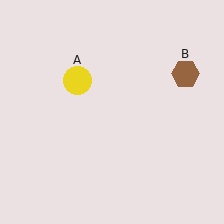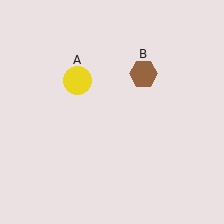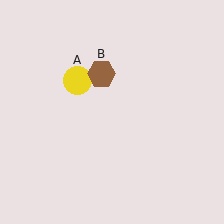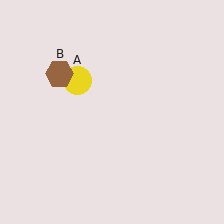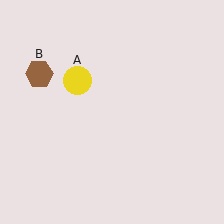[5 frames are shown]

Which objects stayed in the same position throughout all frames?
Yellow circle (object A) remained stationary.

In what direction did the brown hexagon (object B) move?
The brown hexagon (object B) moved left.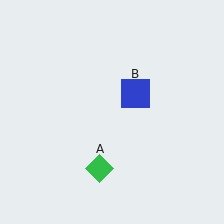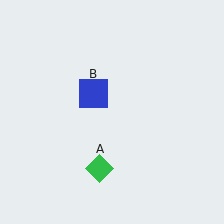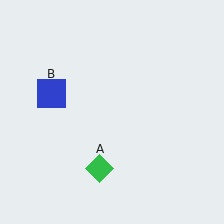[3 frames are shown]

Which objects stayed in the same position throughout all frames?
Green diamond (object A) remained stationary.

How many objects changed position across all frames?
1 object changed position: blue square (object B).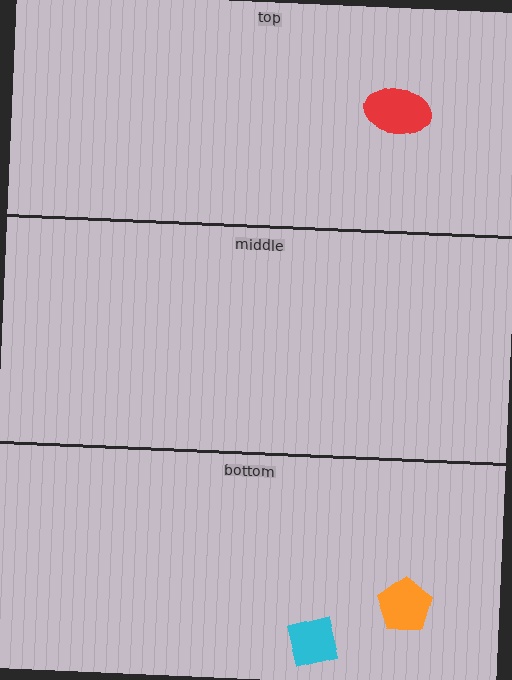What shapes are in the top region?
The red ellipse.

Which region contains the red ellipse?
The top region.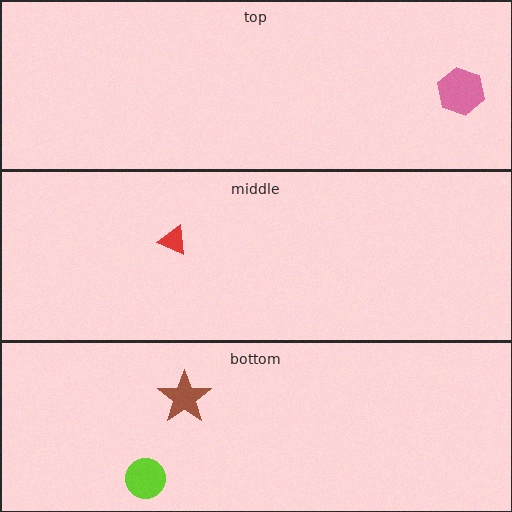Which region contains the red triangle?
The middle region.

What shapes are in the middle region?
The red triangle.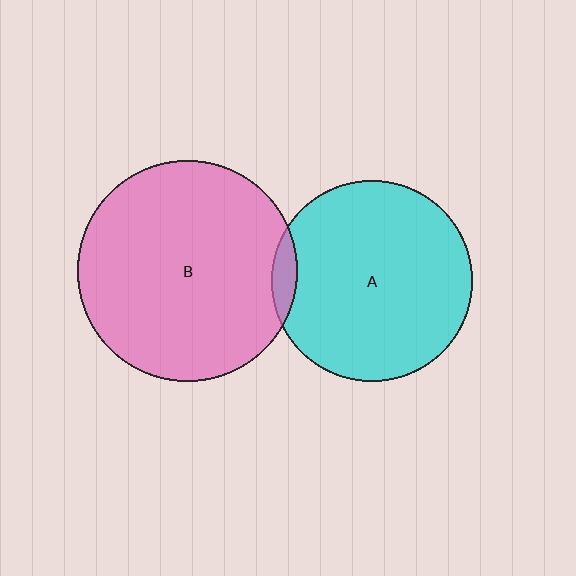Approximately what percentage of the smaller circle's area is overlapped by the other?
Approximately 5%.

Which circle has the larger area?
Circle B (pink).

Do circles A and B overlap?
Yes.